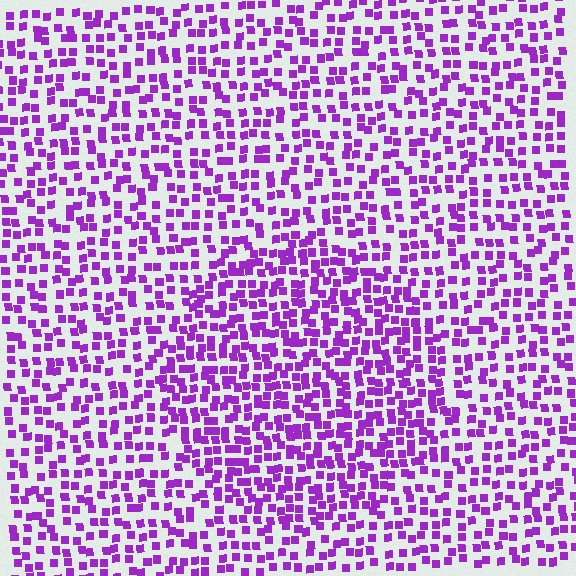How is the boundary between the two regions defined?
The boundary is defined by a change in element density (approximately 1.5x ratio). All elements are the same color, size, and shape.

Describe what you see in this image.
The image contains small purple elements arranged at two different densities. A circle-shaped region is visible where the elements are more densely packed than the surrounding area.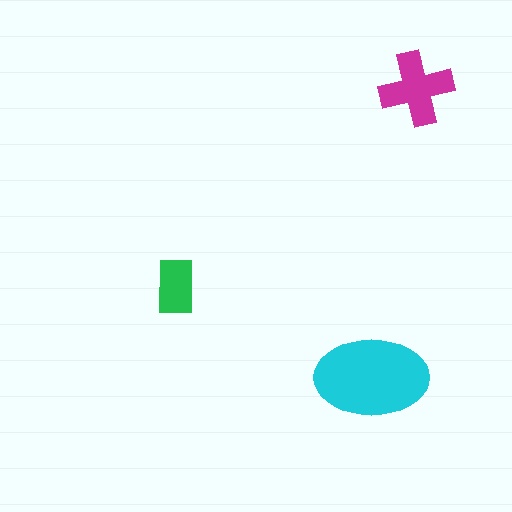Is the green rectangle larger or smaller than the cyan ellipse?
Smaller.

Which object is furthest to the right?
The magenta cross is rightmost.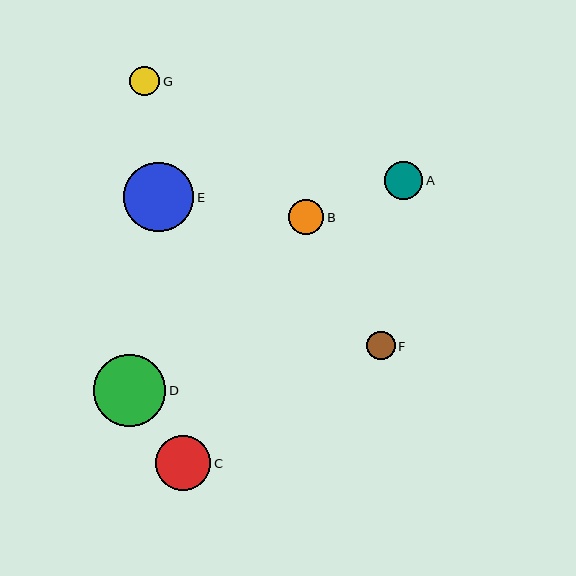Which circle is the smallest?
Circle F is the smallest with a size of approximately 28 pixels.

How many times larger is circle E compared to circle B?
Circle E is approximately 2.0 times the size of circle B.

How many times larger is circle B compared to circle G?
Circle B is approximately 1.2 times the size of circle G.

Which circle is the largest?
Circle D is the largest with a size of approximately 72 pixels.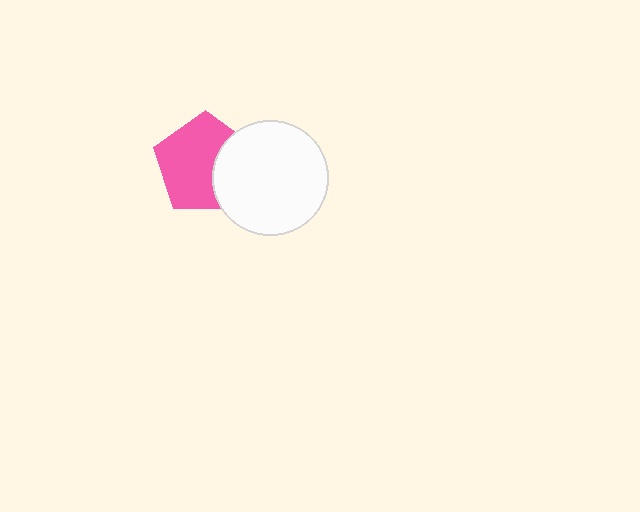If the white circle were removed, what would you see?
You would see the complete pink pentagon.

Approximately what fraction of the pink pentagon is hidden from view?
Roughly 32% of the pink pentagon is hidden behind the white circle.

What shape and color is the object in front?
The object in front is a white circle.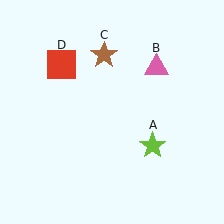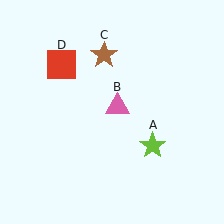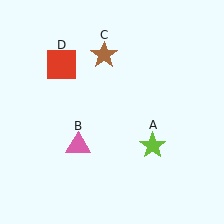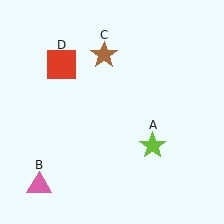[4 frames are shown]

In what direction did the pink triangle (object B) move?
The pink triangle (object B) moved down and to the left.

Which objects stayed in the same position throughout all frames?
Lime star (object A) and brown star (object C) and red square (object D) remained stationary.